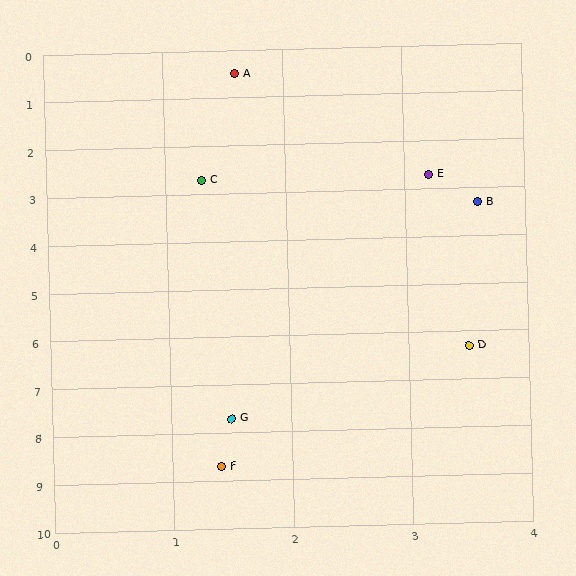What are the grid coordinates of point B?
Point B is at approximately (3.6, 3.3).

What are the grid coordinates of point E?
Point E is at approximately (3.2, 2.7).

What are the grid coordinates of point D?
Point D is at approximately (3.5, 6.3).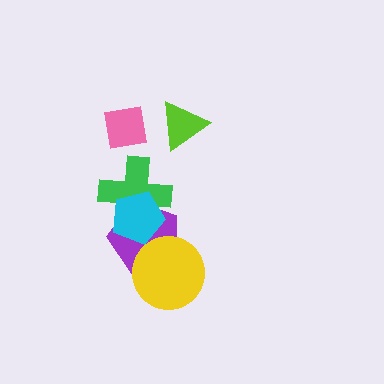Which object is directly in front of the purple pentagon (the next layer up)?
The yellow circle is directly in front of the purple pentagon.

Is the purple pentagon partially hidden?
Yes, it is partially covered by another shape.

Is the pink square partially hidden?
No, no other shape covers it.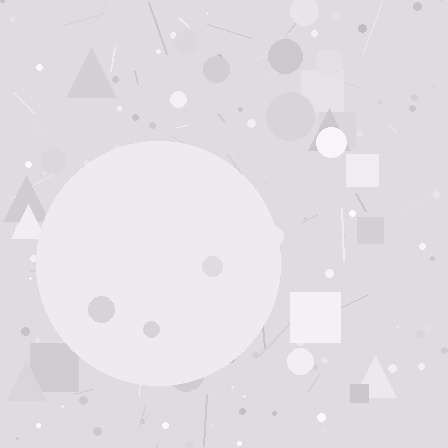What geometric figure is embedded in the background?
A circle is embedded in the background.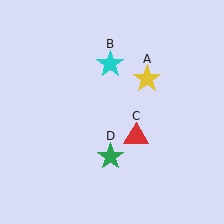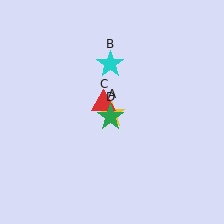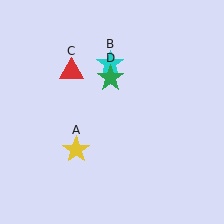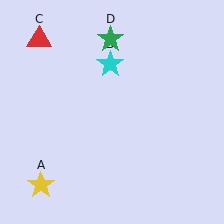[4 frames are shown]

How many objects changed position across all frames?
3 objects changed position: yellow star (object A), red triangle (object C), green star (object D).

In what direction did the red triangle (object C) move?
The red triangle (object C) moved up and to the left.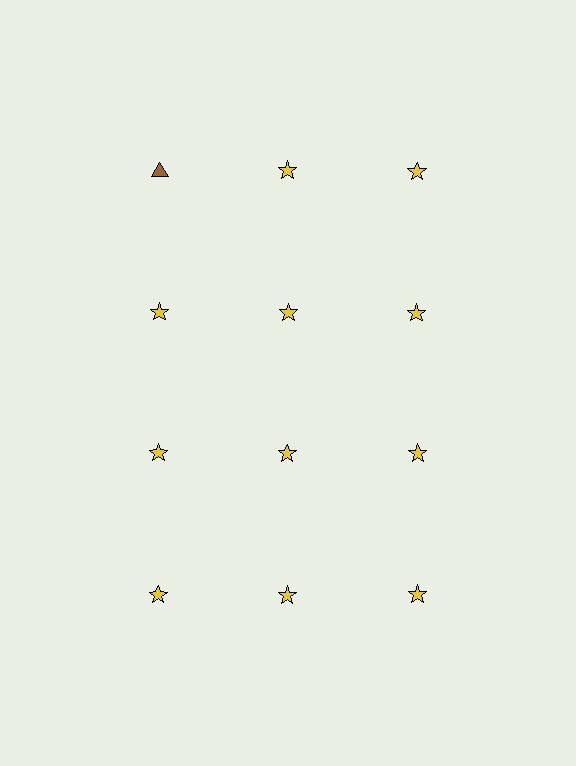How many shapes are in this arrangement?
There are 12 shapes arranged in a grid pattern.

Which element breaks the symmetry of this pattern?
The brown triangle in the top row, leftmost column breaks the symmetry. All other shapes are yellow stars.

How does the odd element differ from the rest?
It differs in both color (brown instead of yellow) and shape (triangle instead of star).